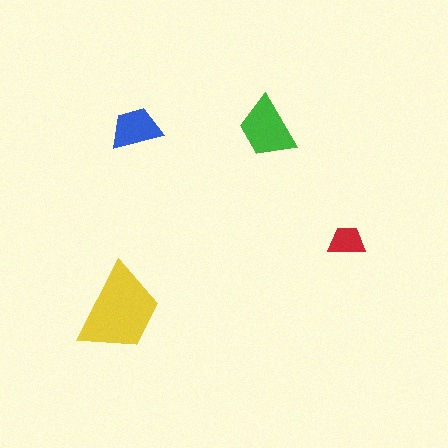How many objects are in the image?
There are 4 objects in the image.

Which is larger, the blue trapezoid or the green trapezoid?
The green one.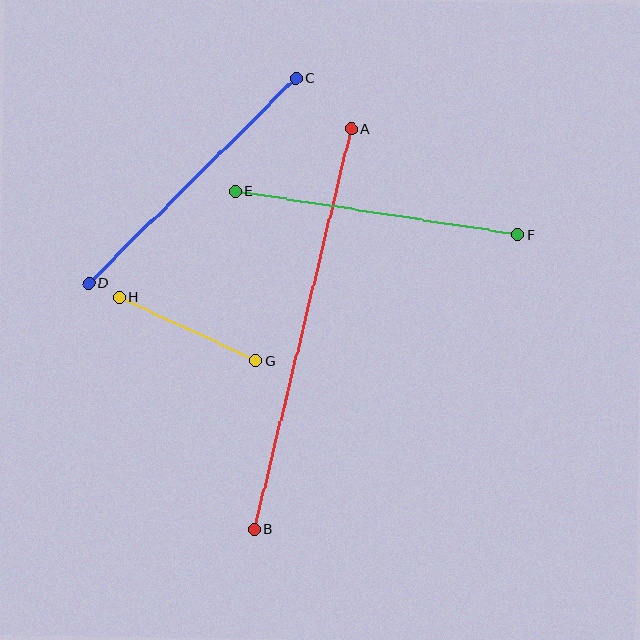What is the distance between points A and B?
The distance is approximately 412 pixels.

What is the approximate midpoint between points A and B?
The midpoint is at approximately (303, 329) pixels.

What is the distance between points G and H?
The distance is approximately 151 pixels.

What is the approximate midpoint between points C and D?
The midpoint is at approximately (192, 180) pixels.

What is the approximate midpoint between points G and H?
The midpoint is at approximately (188, 329) pixels.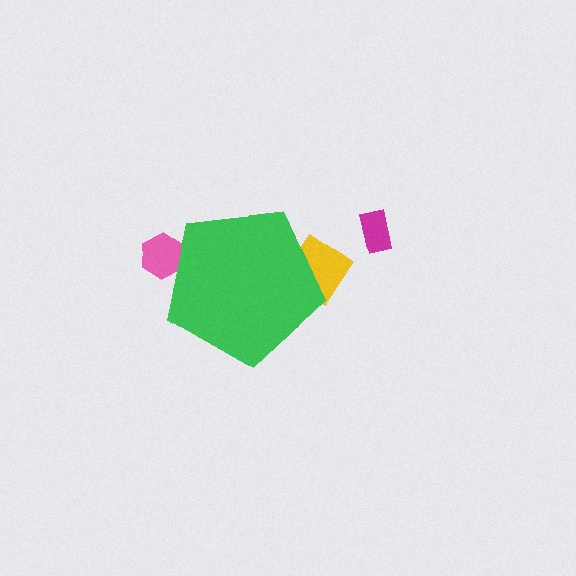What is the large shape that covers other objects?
A green pentagon.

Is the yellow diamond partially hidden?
Yes, the yellow diamond is partially hidden behind the green pentagon.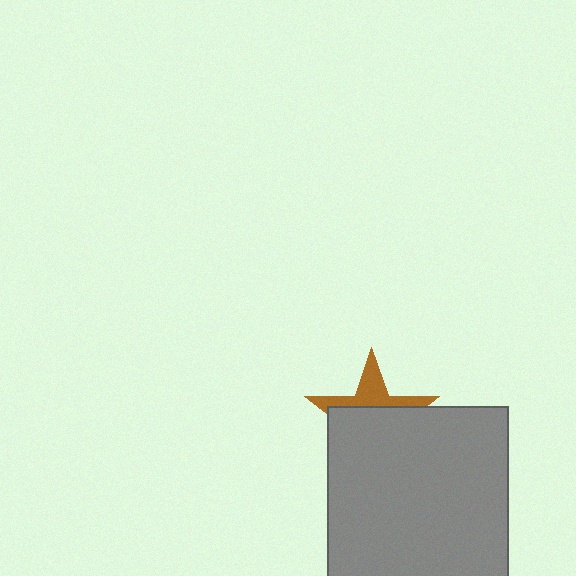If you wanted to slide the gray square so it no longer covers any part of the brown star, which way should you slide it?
Slide it down — that is the most direct way to separate the two shapes.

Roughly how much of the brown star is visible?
A small part of it is visible (roughly 34%).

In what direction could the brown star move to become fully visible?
The brown star could move up. That would shift it out from behind the gray square entirely.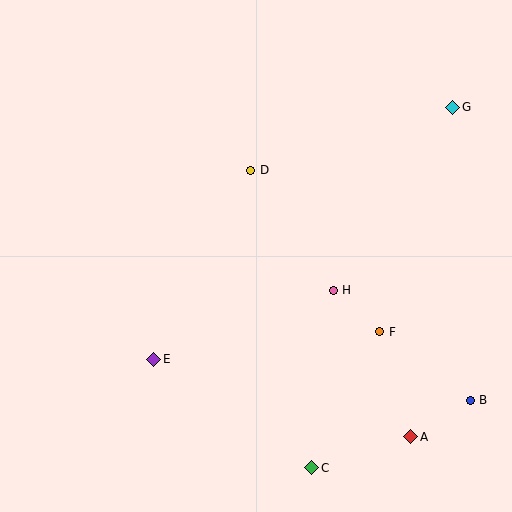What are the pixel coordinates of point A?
Point A is at (411, 437).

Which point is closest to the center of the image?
Point H at (333, 290) is closest to the center.